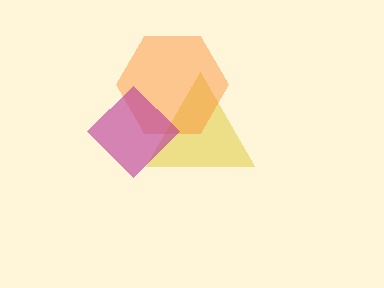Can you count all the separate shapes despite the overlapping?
Yes, there are 3 separate shapes.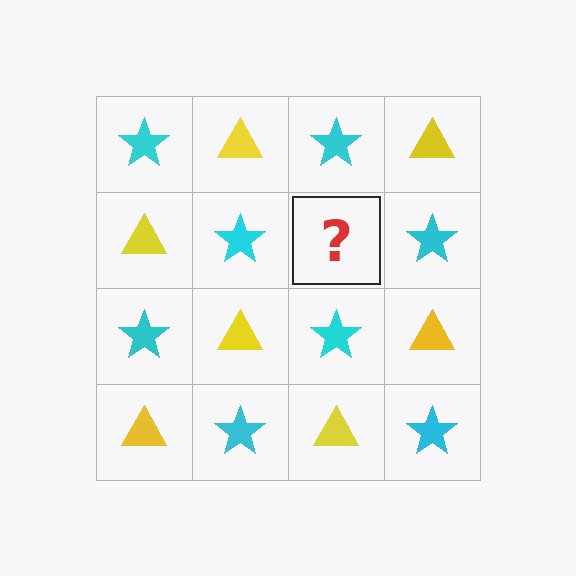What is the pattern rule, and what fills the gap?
The rule is that it alternates cyan star and yellow triangle in a checkerboard pattern. The gap should be filled with a yellow triangle.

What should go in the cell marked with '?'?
The missing cell should contain a yellow triangle.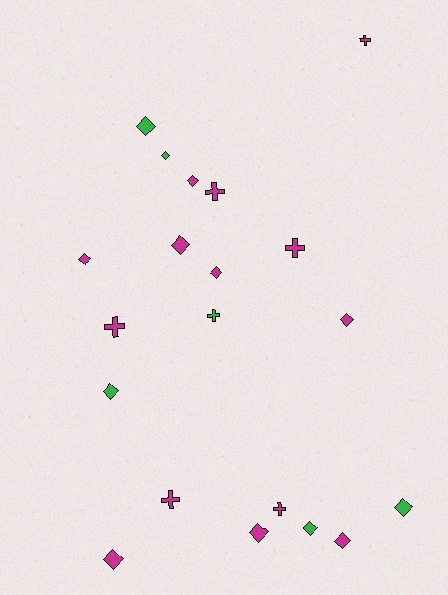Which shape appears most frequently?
Diamond, with 13 objects.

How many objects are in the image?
There are 20 objects.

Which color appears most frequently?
Magenta, with 14 objects.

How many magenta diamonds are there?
There are 8 magenta diamonds.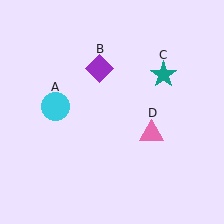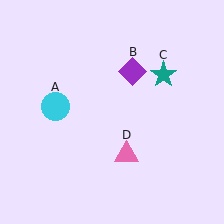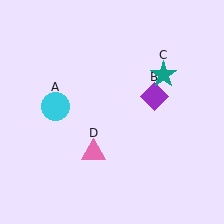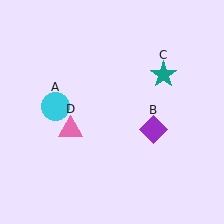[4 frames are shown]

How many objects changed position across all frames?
2 objects changed position: purple diamond (object B), pink triangle (object D).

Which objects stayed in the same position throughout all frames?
Cyan circle (object A) and teal star (object C) remained stationary.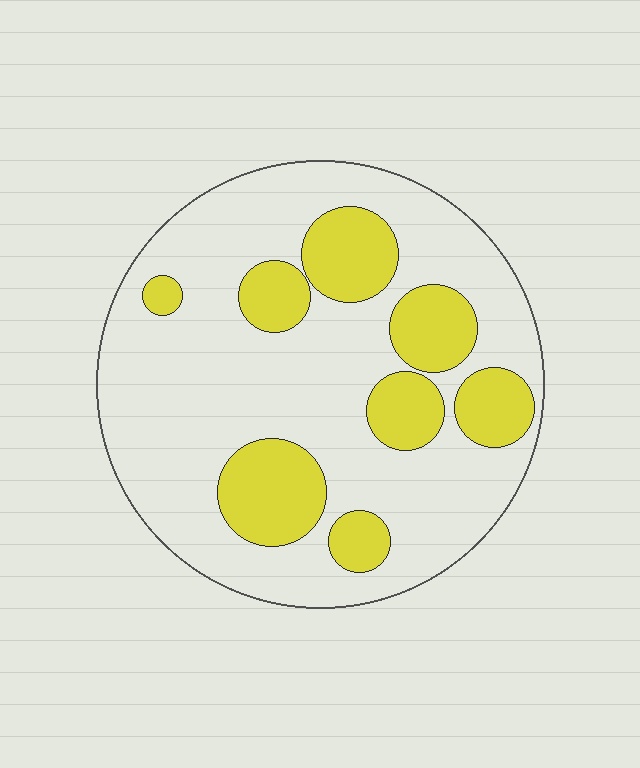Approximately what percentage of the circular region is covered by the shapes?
Approximately 25%.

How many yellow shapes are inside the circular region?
8.